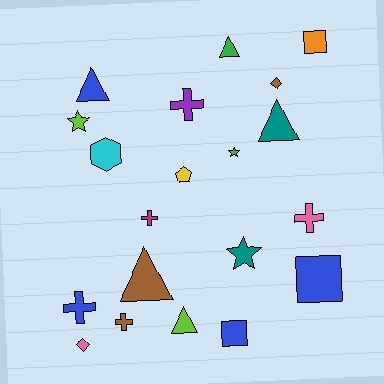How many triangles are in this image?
There are 5 triangles.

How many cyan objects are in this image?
There is 1 cyan object.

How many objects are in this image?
There are 20 objects.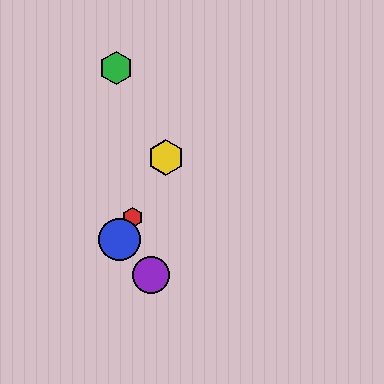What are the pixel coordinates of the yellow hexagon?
The yellow hexagon is at (166, 158).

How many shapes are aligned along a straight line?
3 shapes (the red hexagon, the blue circle, the yellow hexagon) are aligned along a straight line.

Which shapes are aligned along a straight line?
The red hexagon, the blue circle, the yellow hexagon are aligned along a straight line.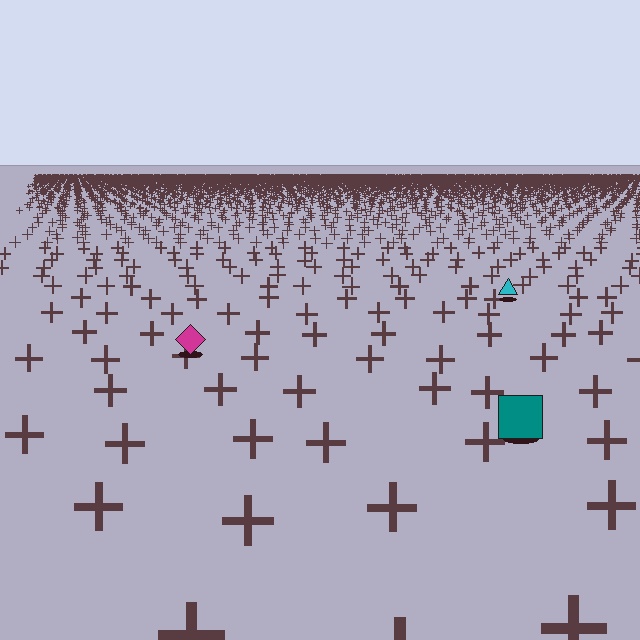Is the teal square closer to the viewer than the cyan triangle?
Yes. The teal square is closer — you can tell from the texture gradient: the ground texture is coarser near it.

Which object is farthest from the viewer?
The cyan triangle is farthest from the viewer. It appears smaller and the ground texture around it is denser.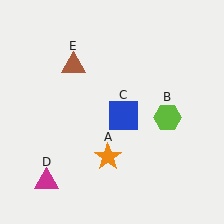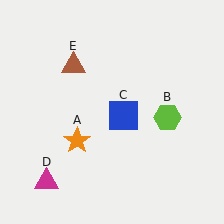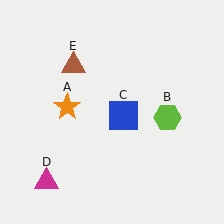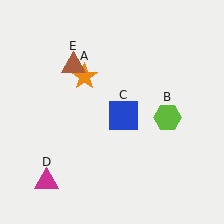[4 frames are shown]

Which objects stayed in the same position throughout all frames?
Lime hexagon (object B) and blue square (object C) and magenta triangle (object D) and brown triangle (object E) remained stationary.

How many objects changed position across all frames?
1 object changed position: orange star (object A).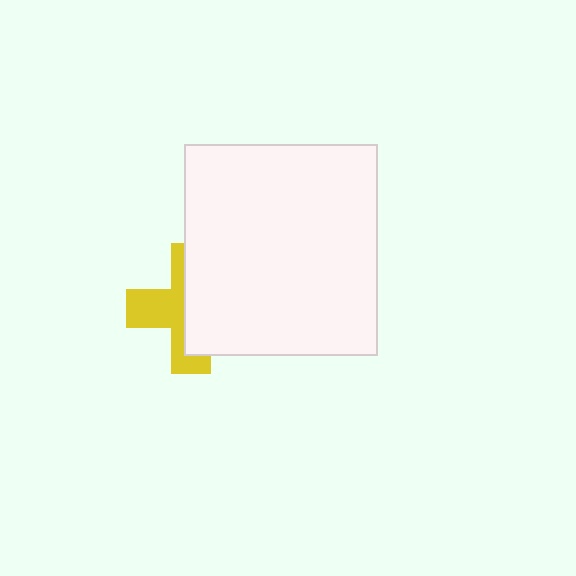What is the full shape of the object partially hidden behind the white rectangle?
The partially hidden object is a yellow cross.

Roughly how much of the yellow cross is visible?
A small part of it is visible (roughly 44%).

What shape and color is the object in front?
The object in front is a white rectangle.